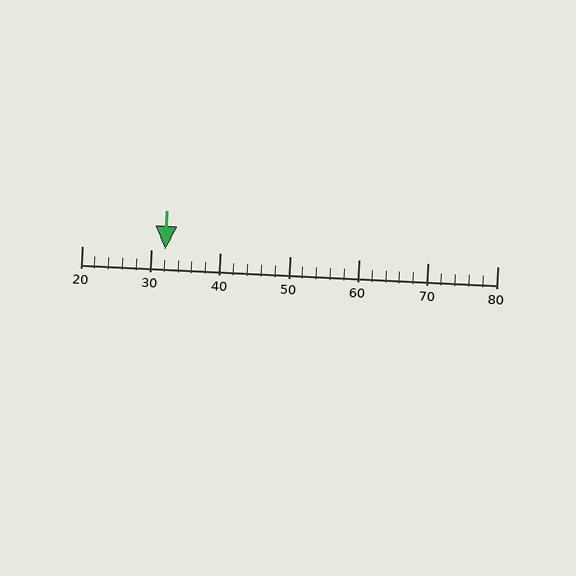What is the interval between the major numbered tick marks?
The major tick marks are spaced 10 units apart.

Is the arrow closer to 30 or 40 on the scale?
The arrow is closer to 30.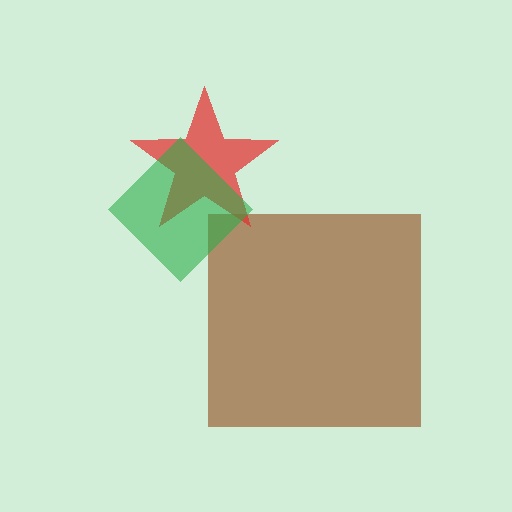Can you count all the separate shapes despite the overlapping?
Yes, there are 3 separate shapes.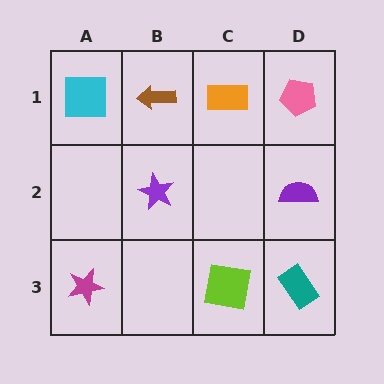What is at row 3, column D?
A teal rectangle.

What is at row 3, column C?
A lime square.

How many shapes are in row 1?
4 shapes.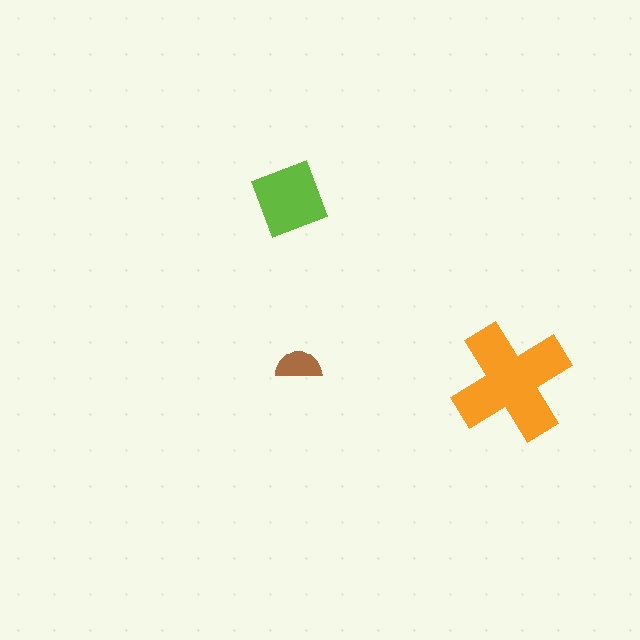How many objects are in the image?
There are 3 objects in the image.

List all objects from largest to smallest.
The orange cross, the lime diamond, the brown semicircle.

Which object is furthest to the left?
The lime diamond is leftmost.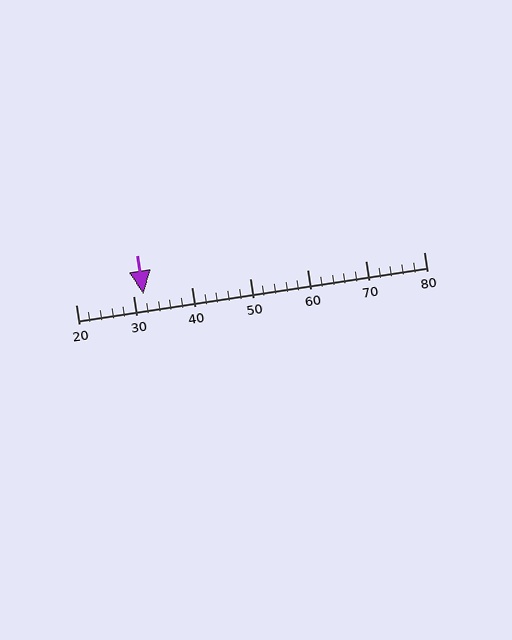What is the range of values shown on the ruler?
The ruler shows values from 20 to 80.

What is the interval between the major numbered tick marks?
The major tick marks are spaced 10 units apart.